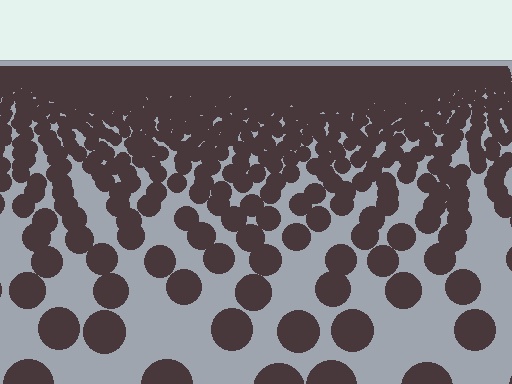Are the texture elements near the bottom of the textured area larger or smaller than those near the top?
Larger. Near the bottom, elements are closer to the viewer and appear at a bigger on-screen size.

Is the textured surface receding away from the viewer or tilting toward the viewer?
The surface is receding away from the viewer. Texture elements get smaller and denser toward the top.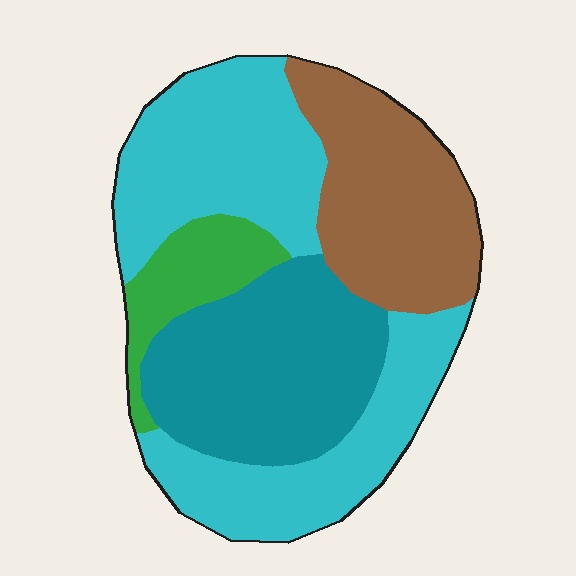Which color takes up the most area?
Cyan, at roughly 40%.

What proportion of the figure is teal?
Teal covers about 25% of the figure.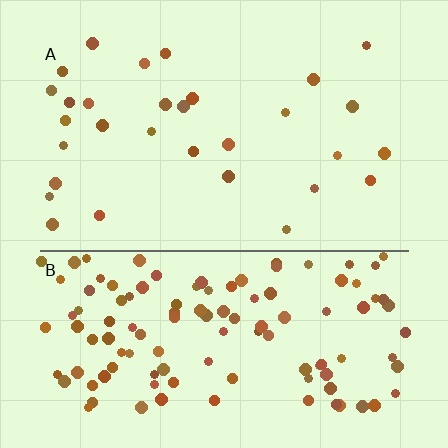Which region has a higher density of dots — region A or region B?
B (the bottom).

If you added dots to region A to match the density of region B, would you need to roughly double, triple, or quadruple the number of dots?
Approximately quadruple.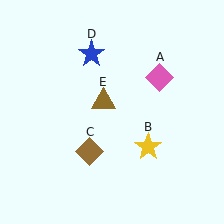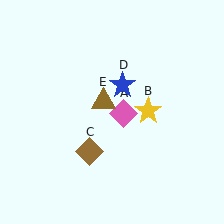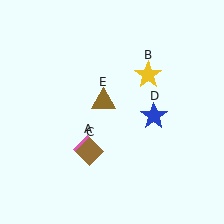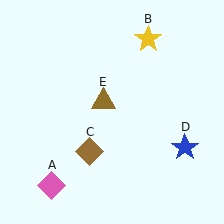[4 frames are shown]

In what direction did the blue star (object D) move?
The blue star (object D) moved down and to the right.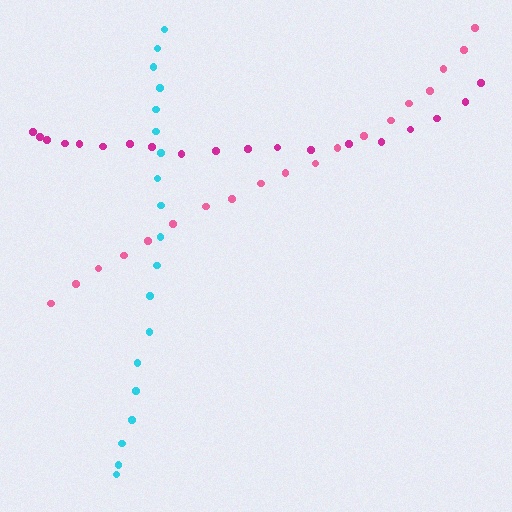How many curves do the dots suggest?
There are 3 distinct paths.